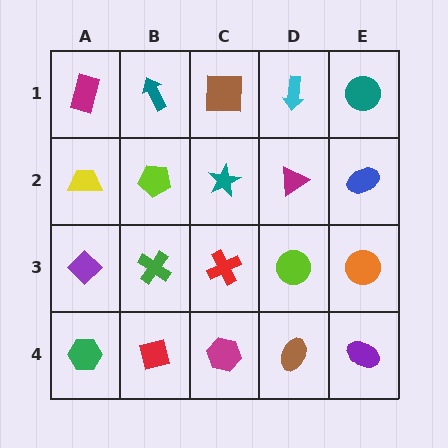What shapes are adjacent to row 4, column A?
A purple diamond (row 3, column A), a red square (row 4, column B).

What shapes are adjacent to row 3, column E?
A blue ellipse (row 2, column E), a purple ellipse (row 4, column E), a lime circle (row 3, column D).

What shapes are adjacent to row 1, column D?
A magenta triangle (row 2, column D), a brown square (row 1, column C), a teal circle (row 1, column E).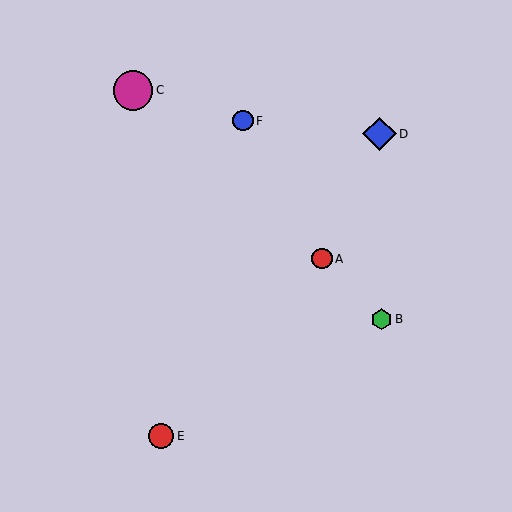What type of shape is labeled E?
Shape E is a red circle.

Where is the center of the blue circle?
The center of the blue circle is at (243, 121).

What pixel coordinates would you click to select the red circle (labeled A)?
Click at (322, 259) to select the red circle A.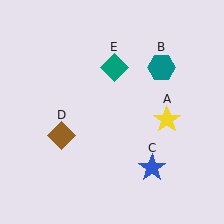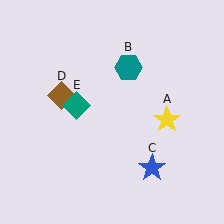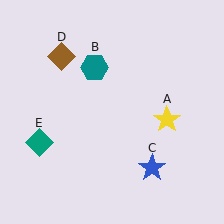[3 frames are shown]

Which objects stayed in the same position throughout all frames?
Yellow star (object A) and blue star (object C) remained stationary.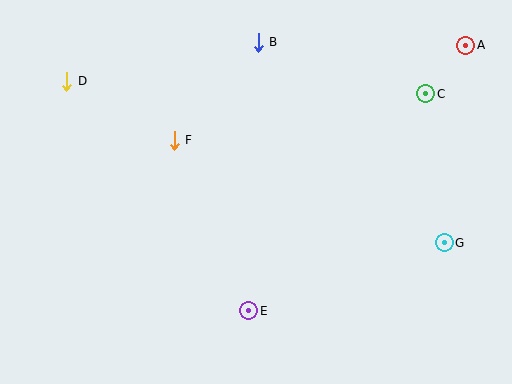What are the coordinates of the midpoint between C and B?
The midpoint between C and B is at (342, 68).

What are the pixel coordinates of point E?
Point E is at (249, 311).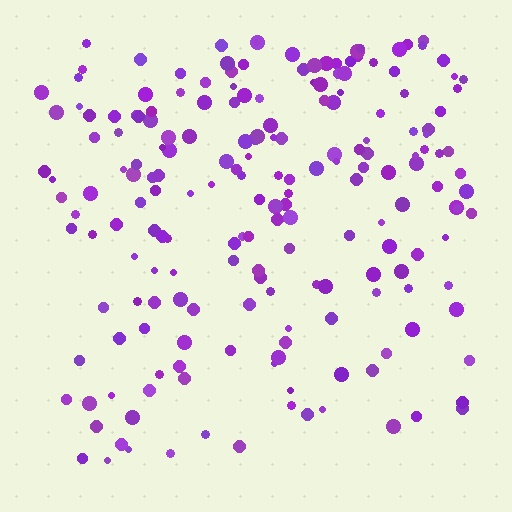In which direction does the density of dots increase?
From bottom to top, with the top side densest.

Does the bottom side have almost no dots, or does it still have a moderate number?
Still a moderate number, just noticeably fewer than the top.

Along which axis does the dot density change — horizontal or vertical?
Vertical.